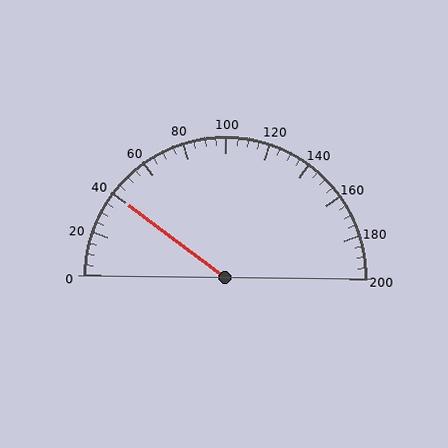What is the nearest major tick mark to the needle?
The nearest major tick mark is 40.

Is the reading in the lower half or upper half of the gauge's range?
The reading is in the lower half of the range (0 to 200).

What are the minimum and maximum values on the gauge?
The gauge ranges from 0 to 200.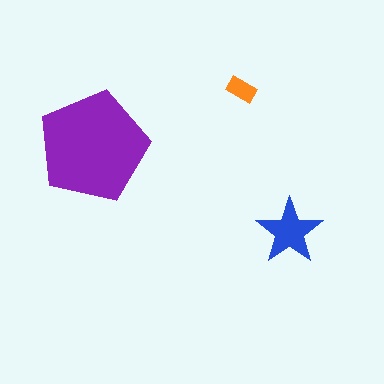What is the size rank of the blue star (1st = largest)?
2nd.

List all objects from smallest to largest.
The orange rectangle, the blue star, the purple pentagon.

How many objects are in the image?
There are 3 objects in the image.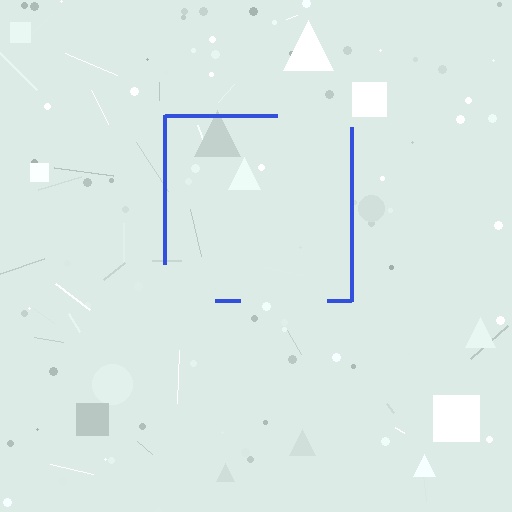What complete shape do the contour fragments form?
The contour fragments form a square.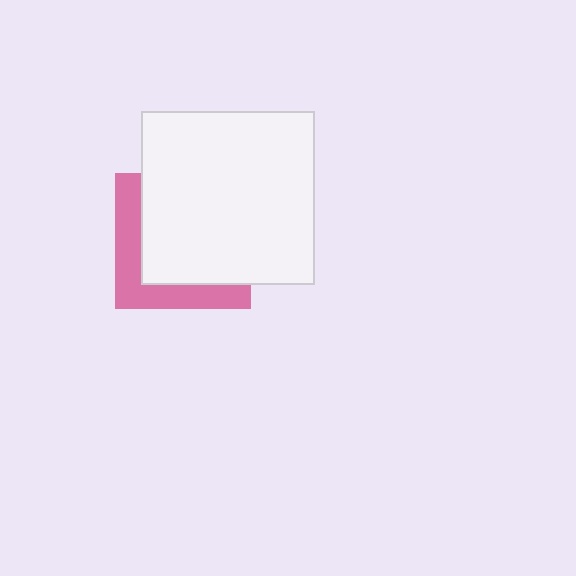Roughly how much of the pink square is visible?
A small part of it is visible (roughly 33%).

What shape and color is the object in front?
The object in front is a white square.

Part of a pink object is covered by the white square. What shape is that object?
It is a square.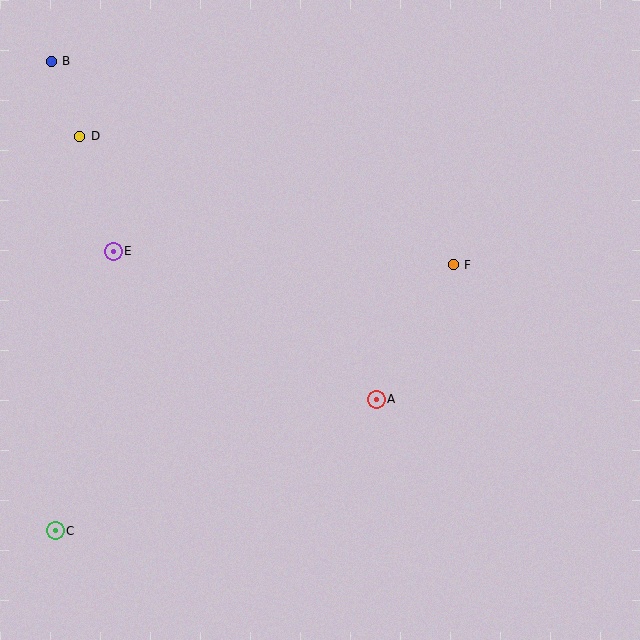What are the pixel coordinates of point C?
Point C is at (55, 531).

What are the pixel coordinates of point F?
Point F is at (453, 265).